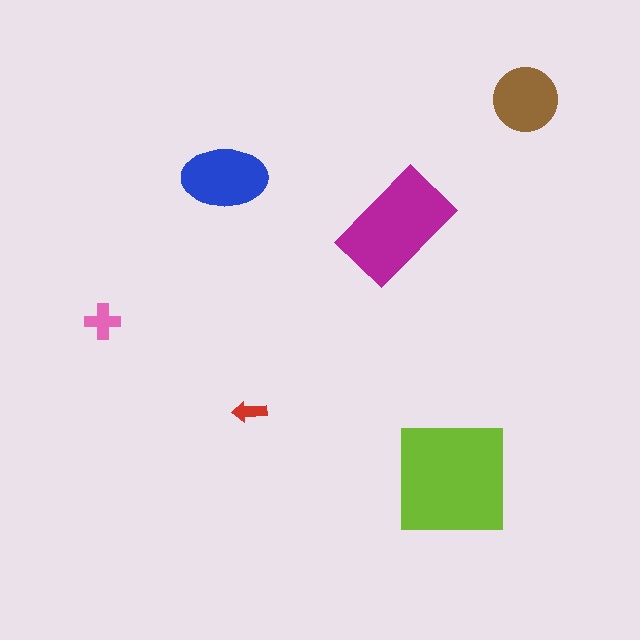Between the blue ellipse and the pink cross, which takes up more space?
The blue ellipse.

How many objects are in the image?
There are 6 objects in the image.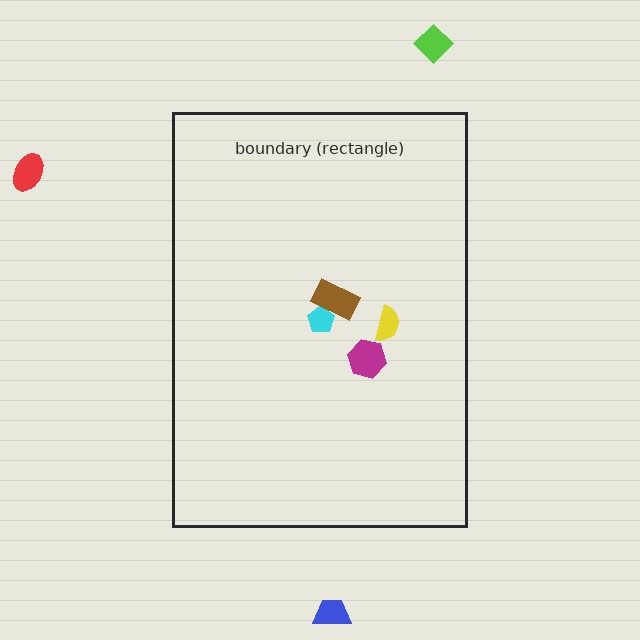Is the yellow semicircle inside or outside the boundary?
Inside.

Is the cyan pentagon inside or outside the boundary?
Inside.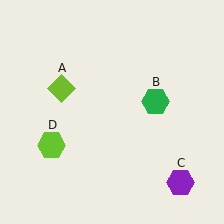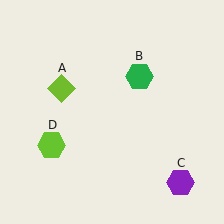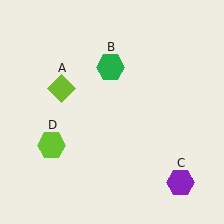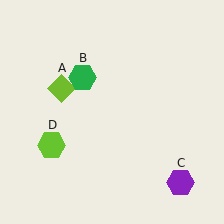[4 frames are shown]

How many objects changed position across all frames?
1 object changed position: green hexagon (object B).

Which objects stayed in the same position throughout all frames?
Lime diamond (object A) and purple hexagon (object C) and lime hexagon (object D) remained stationary.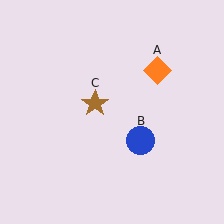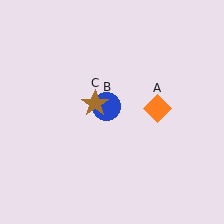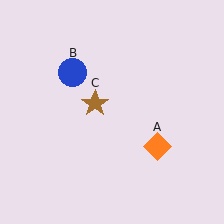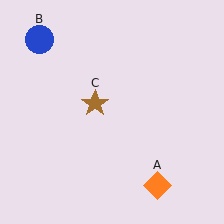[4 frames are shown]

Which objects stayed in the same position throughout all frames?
Brown star (object C) remained stationary.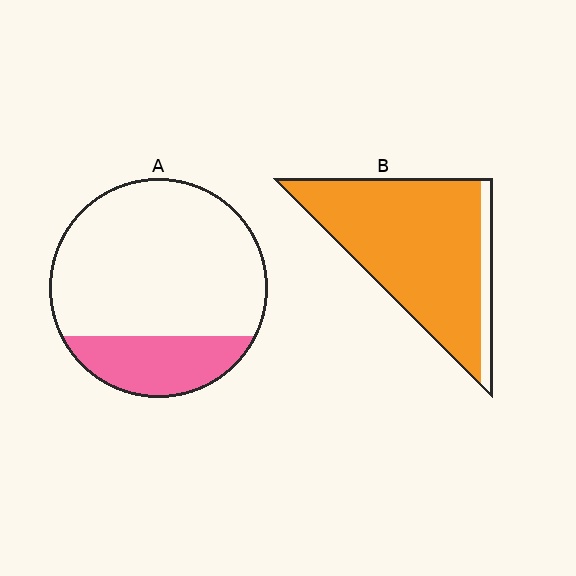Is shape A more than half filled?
No.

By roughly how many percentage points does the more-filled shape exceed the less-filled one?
By roughly 65 percentage points (B over A).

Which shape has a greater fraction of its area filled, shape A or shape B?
Shape B.